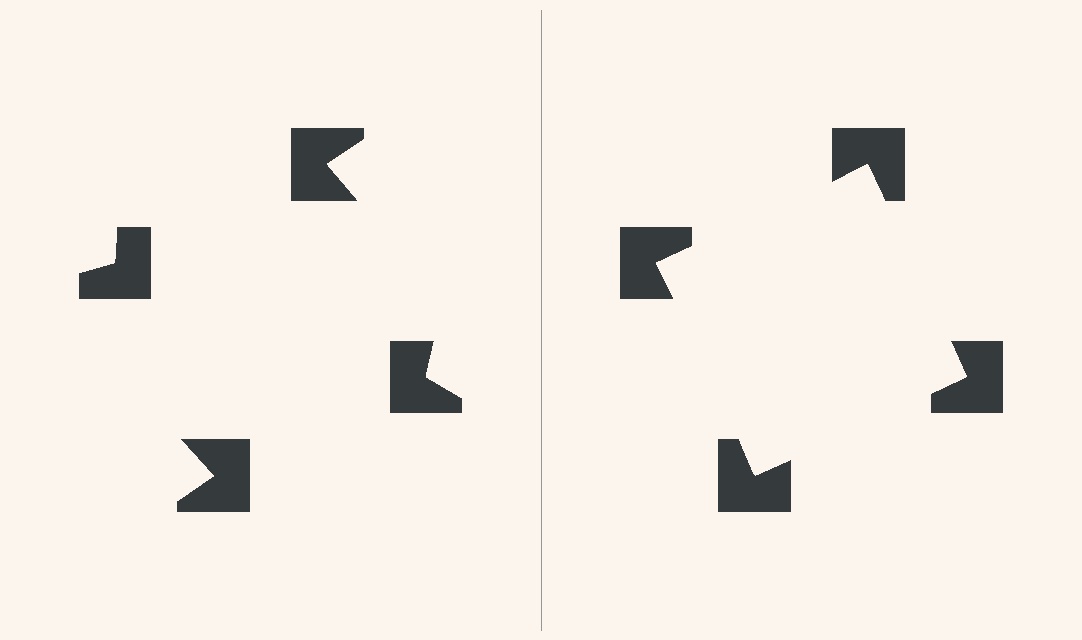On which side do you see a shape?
An illusory square appears on the right side. On the left side the wedge cuts are rotated, so no coherent shape forms.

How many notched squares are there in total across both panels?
8 — 4 on each side.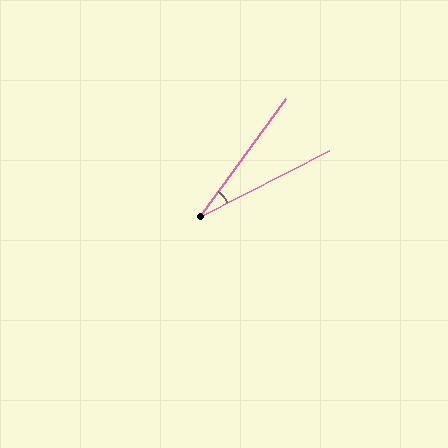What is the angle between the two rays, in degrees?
Approximately 27 degrees.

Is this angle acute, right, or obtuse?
It is acute.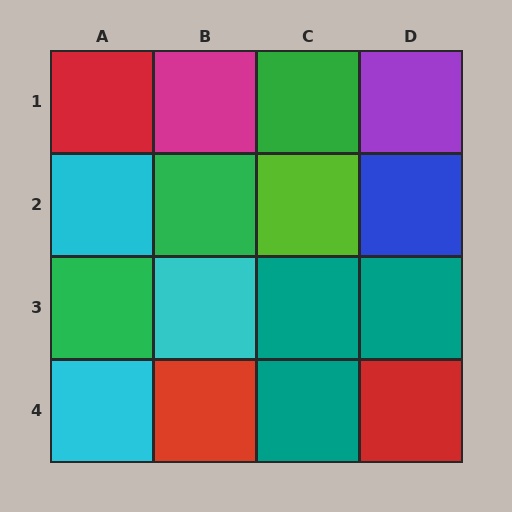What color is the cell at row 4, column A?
Cyan.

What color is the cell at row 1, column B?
Magenta.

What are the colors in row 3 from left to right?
Green, cyan, teal, teal.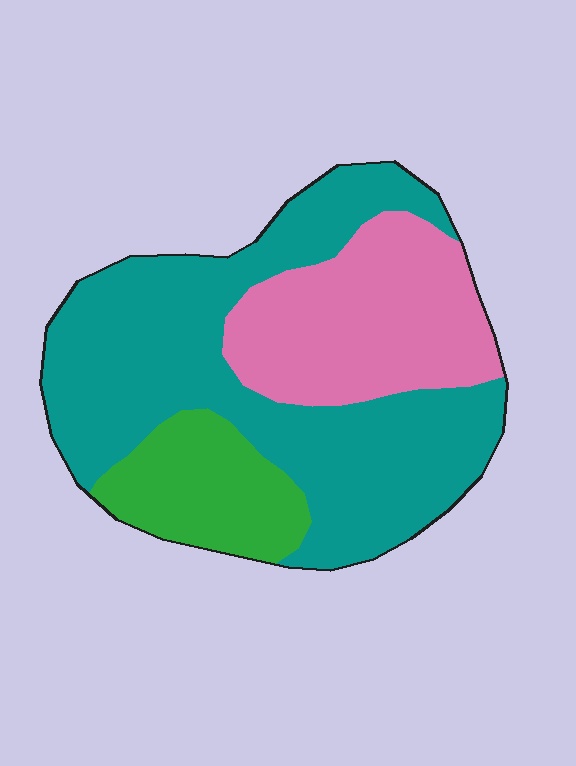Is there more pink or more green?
Pink.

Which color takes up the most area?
Teal, at roughly 55%.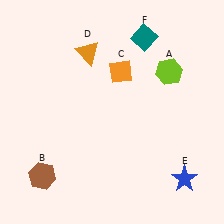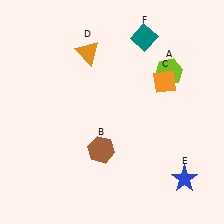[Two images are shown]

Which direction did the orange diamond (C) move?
The orange diamond (C) moved right.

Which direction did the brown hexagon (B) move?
The brown hexagon (B) moved right.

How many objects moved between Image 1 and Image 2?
2 objects moved between the two images.